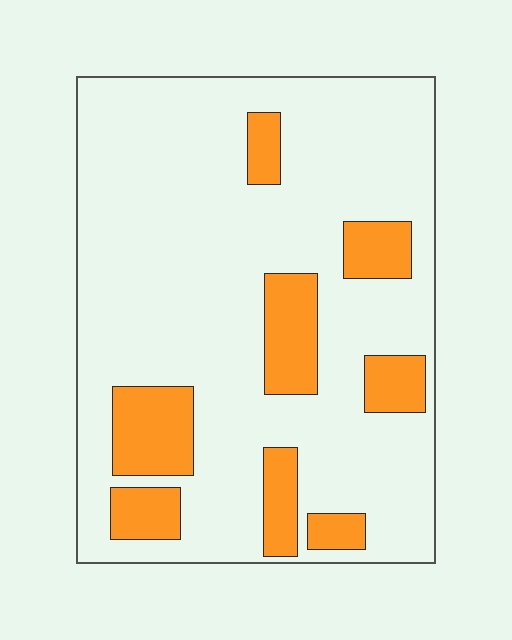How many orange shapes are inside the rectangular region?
8.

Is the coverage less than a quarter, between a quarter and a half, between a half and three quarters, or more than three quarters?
Less than a quarter.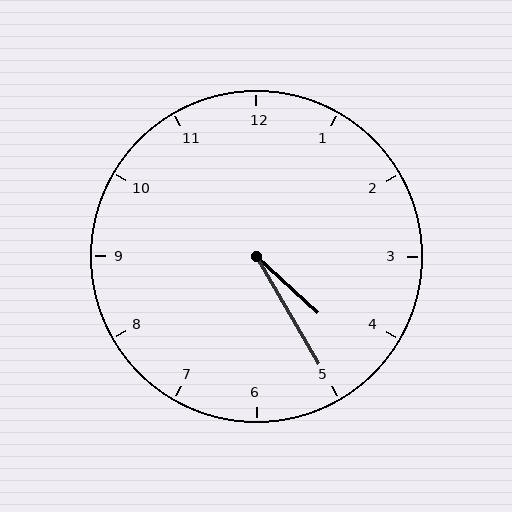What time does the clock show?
4:25.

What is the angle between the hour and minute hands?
Approximately 18 degrees.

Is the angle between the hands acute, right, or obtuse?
It is acute.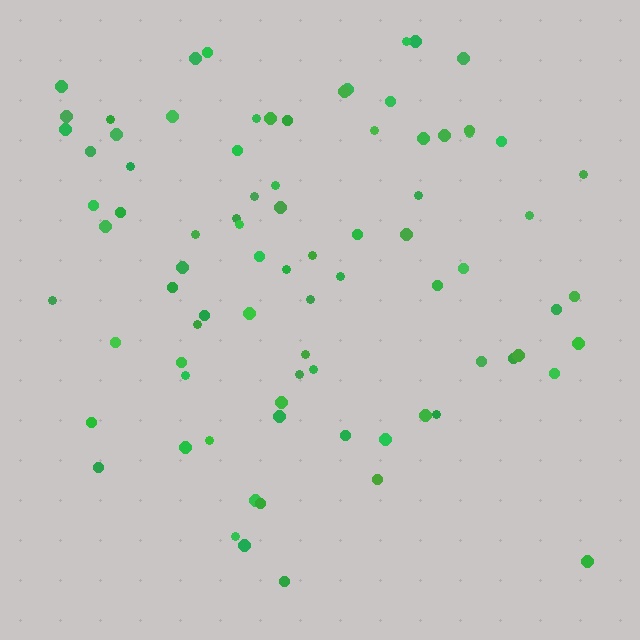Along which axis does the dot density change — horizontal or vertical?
Vertical.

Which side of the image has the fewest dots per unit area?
The bottom.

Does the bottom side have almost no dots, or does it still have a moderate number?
Still a moderate number, just noticeably fewer than the top.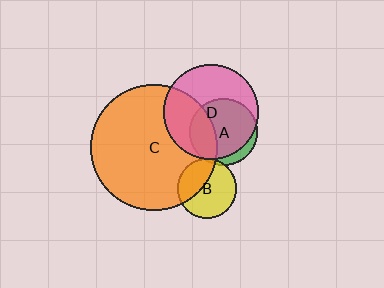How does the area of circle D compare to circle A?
Approximately 2.0 times.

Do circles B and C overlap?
Yes.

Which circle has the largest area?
Circle C (orange).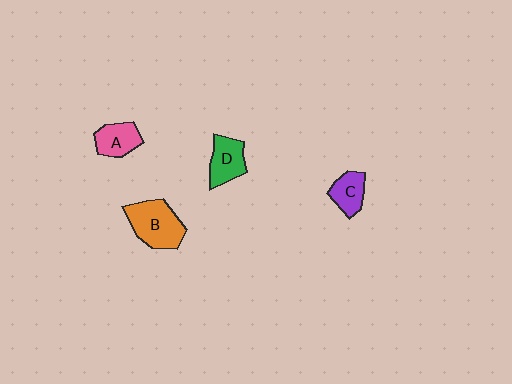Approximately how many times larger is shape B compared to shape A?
Approximately 1.7 times.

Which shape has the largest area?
Shape B (orange).